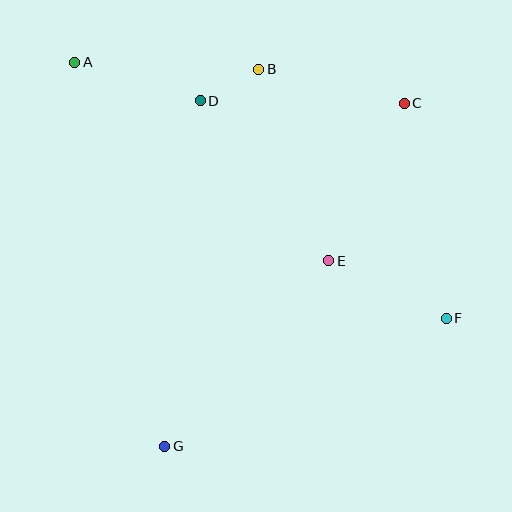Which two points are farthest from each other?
Points A and F are farthest from each other.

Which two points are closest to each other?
Points B and D are closest to each other.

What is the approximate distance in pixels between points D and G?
The distance between D and G is approximately 347 pixels.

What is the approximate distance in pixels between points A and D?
The distance between A and D is approximately 132 pixels.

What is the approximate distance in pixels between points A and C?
The distance between A and C is approximately 332 pixels.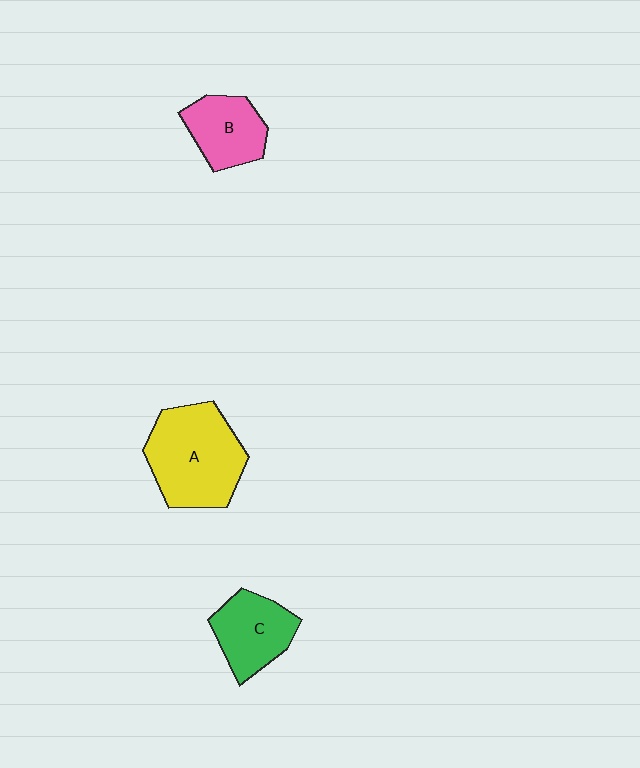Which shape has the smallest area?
Shape B (pink).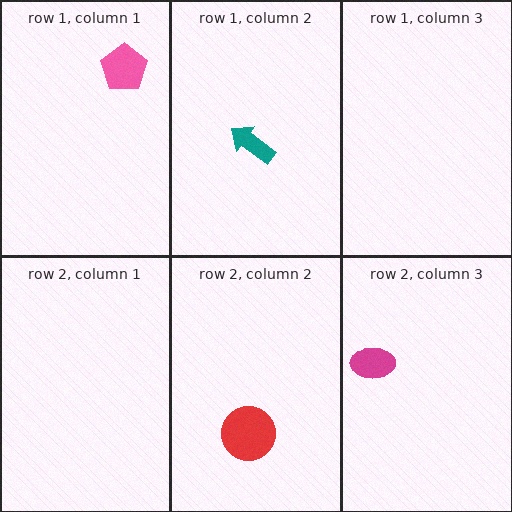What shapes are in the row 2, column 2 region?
The red circle.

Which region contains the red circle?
The row 2, column 2 region.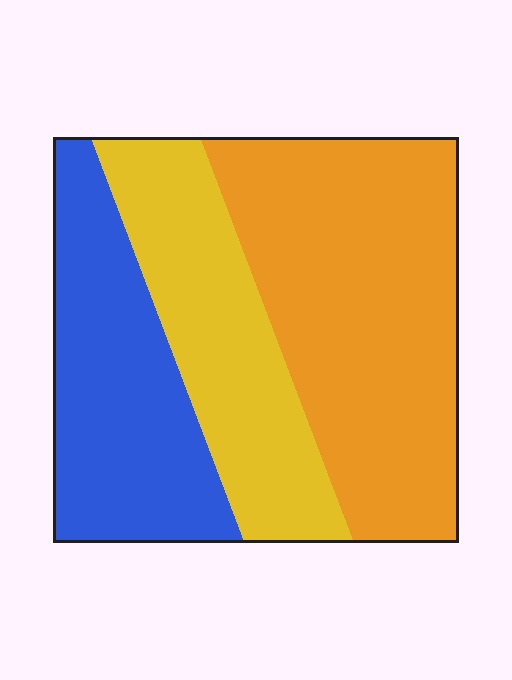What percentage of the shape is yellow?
Yellow takes up about one quarter (1/4) of the shape.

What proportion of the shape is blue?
Blue covers about 30% of the shape.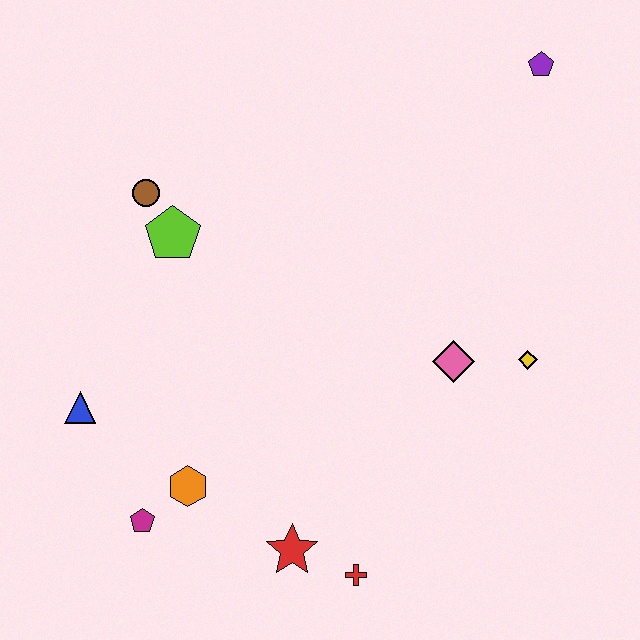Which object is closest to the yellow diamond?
The pink diamond is closest to the yellow diamond.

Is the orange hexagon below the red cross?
No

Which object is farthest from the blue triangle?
The purple pentagon is farthest from the blue triangle.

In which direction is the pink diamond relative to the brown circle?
The pink diamond is to the right of the brown circle.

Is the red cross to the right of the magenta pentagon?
Yes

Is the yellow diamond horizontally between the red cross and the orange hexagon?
No